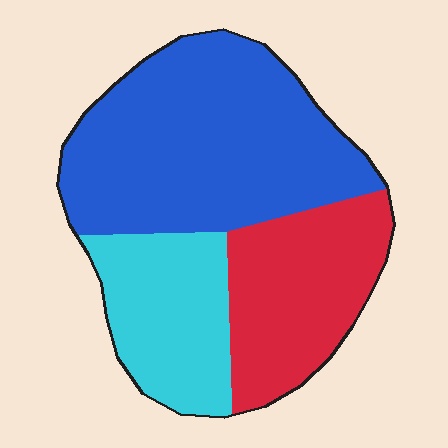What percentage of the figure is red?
Red takes up about one quarter (1/4) of the figure.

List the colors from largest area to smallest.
From largest to smallest: blue, red, cyan.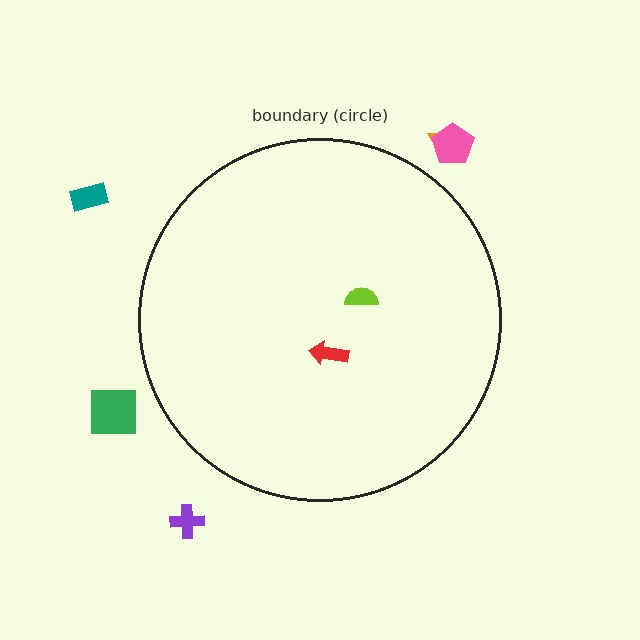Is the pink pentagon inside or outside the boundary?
Outside.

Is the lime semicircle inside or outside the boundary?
Inside.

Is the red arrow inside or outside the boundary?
Inside.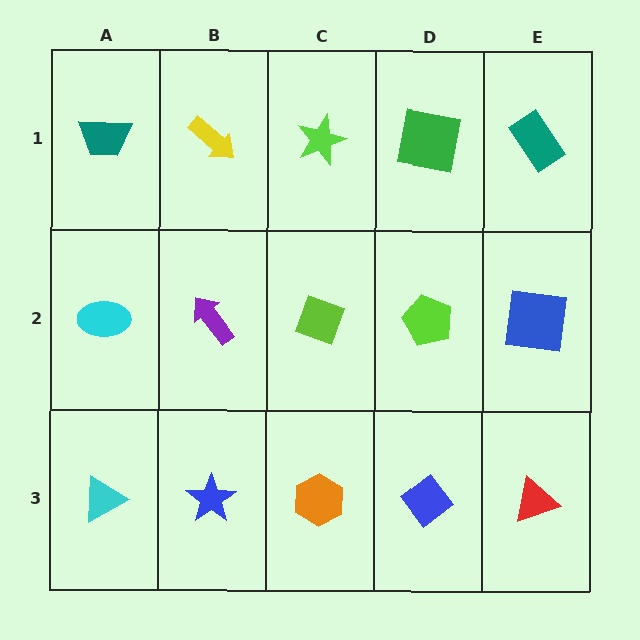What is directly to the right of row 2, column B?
A lime diamond.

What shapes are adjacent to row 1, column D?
A lime pentagon (row 2, column D), a lime star (row 1, column C), a teal rectangle (row 1, column E).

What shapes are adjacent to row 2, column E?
A teal rectangle (row 1, column E), a red triangle (row 3, column E), a lime pentagon (row 2, column D).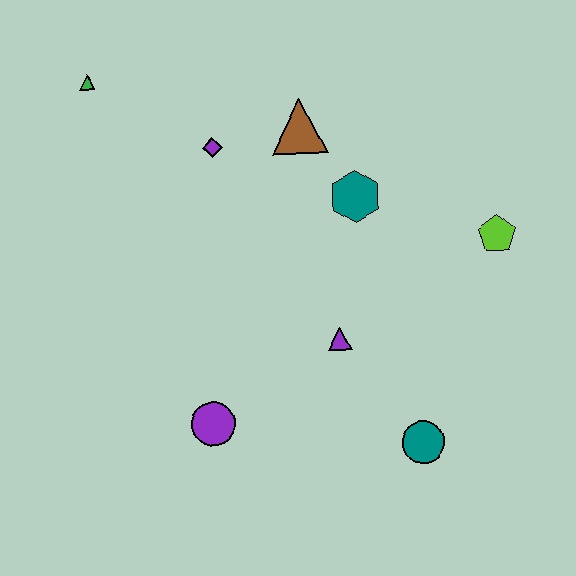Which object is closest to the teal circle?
The purple triangle is closest to the teal circle.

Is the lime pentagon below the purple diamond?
Yes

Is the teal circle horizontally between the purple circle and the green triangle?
No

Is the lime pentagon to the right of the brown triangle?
Yes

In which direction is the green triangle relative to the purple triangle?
The green triangle is above the purple triangle.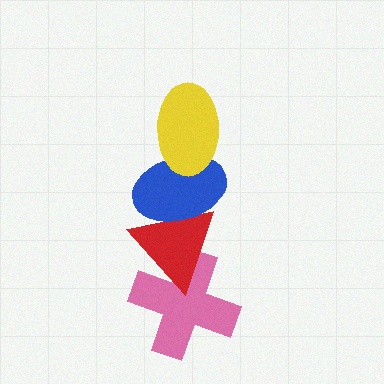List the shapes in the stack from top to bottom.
From top to bottom: the yellow ellipse, the blue ellipse, the red triangle, the pink cross.